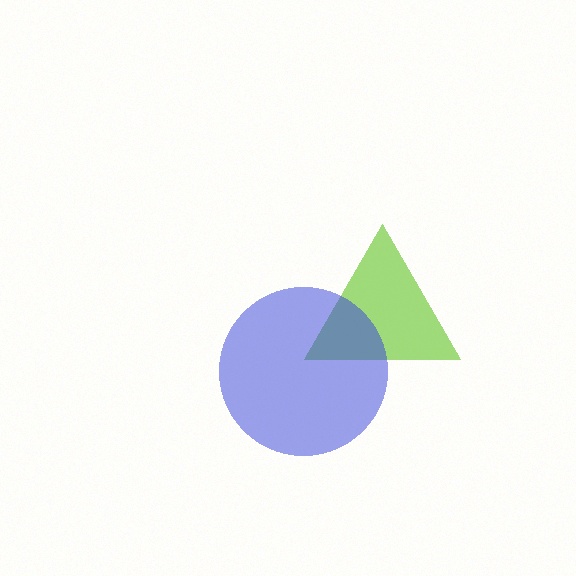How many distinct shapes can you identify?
There are 2 distinct shapes: a lime triangle, a blue circle.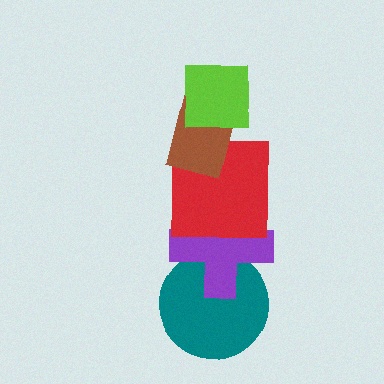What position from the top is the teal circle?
The teal circle is 5th from the top.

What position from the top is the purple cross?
The purple cross is 4th from the top.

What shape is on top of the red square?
The brown rectangle is on top of the red square.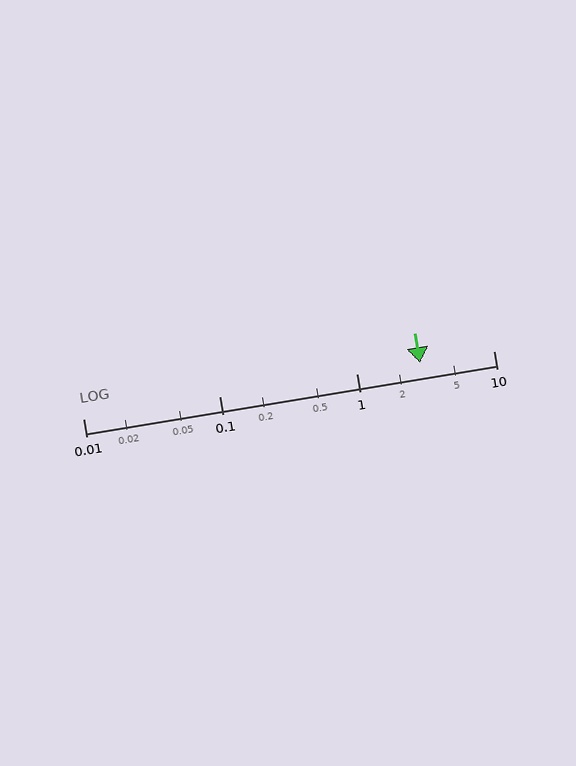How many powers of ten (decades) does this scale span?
The scale spans 3 decades, from 0.01 to 10.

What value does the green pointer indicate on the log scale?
The pointer indicates approximately 2.9.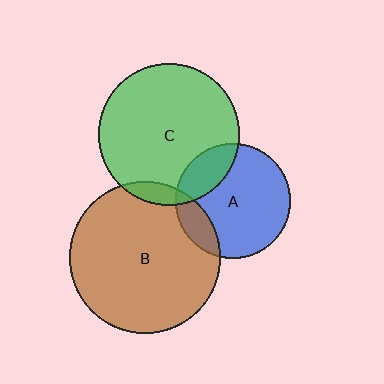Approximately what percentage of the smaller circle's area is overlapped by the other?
Approximately 5%.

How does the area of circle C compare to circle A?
Approximately 1.5 times.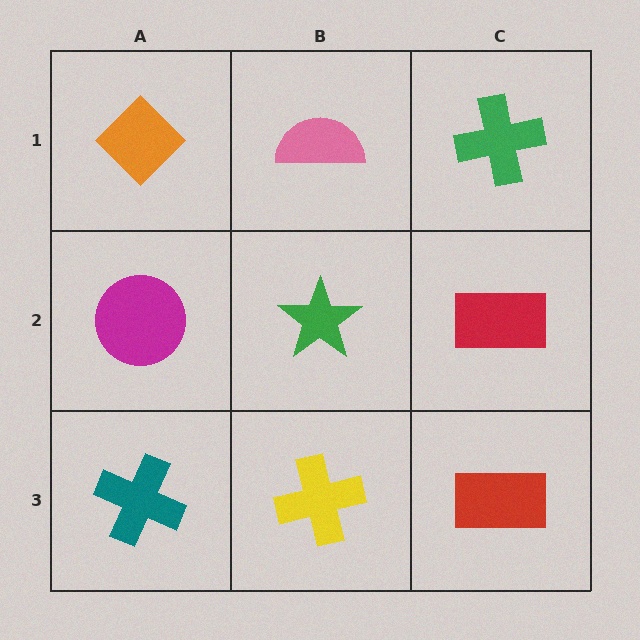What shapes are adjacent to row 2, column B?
A pink semicircle (row 1, column B), a yellow cross (row 3, column B), a magenta circle (row 2, column A), a red rectangle (row 2, column C).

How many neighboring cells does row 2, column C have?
3.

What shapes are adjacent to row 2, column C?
A green cross (row 1, column C), a red rectangle (row 3, column C), a green star (row 2, column B).